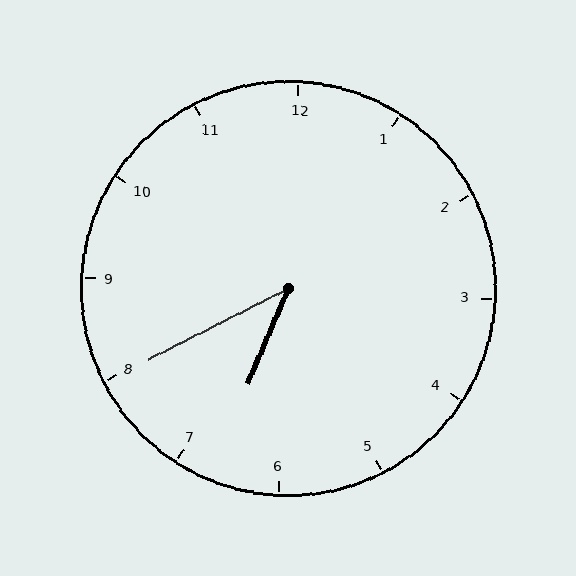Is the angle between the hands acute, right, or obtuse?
It is acute.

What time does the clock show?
6:40.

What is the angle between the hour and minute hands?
Approximately 40 degrees.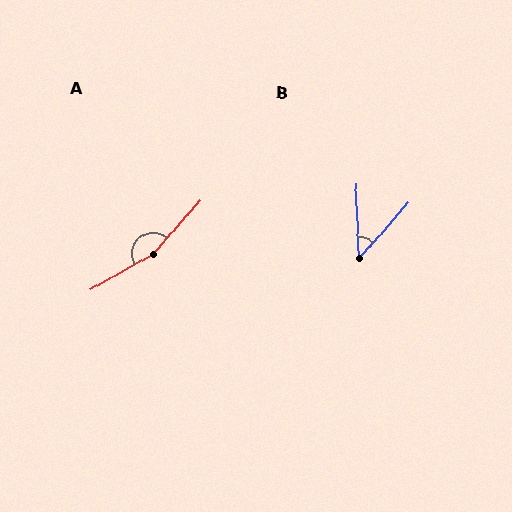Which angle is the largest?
A, at approximately 160 degrees.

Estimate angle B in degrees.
Approximately 44 degrees.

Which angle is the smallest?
B, at approximately 44 degrees.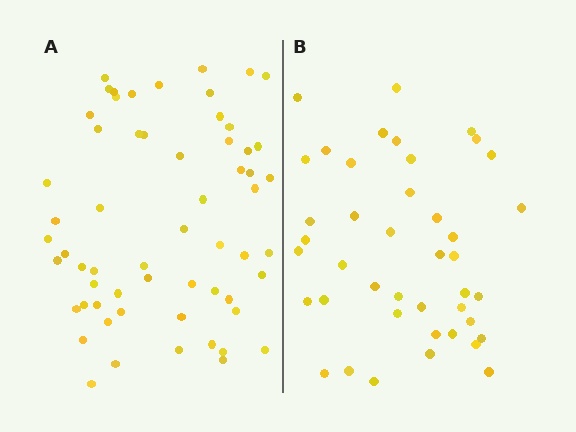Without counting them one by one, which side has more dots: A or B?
Region A (the left region) has more dots.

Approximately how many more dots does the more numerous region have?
Region A has approximately 20 more dots than region B.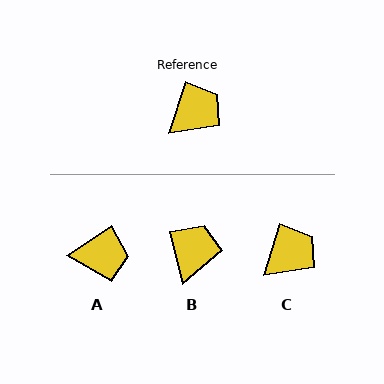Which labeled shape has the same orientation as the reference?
C.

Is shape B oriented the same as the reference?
No, it is off by about 32 degrees.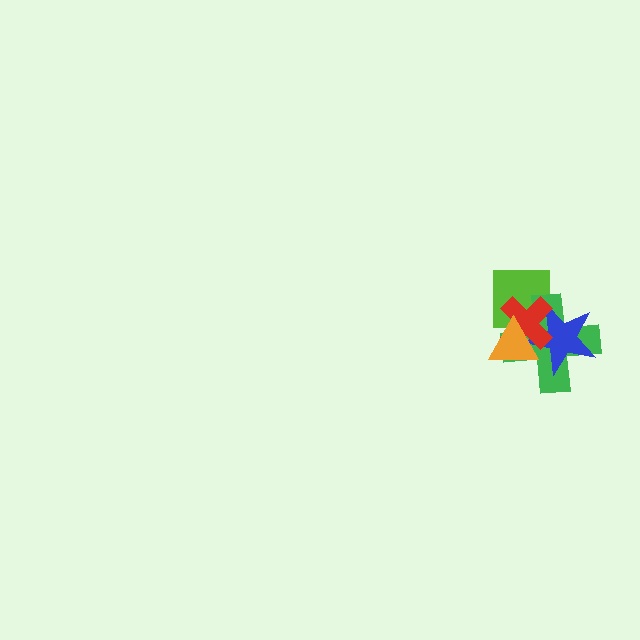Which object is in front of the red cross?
The orange triangle is in front of the red cross.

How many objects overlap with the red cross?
4 objects overlap with the red cross.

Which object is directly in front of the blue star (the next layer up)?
The red cross is directly in front of the blue star.